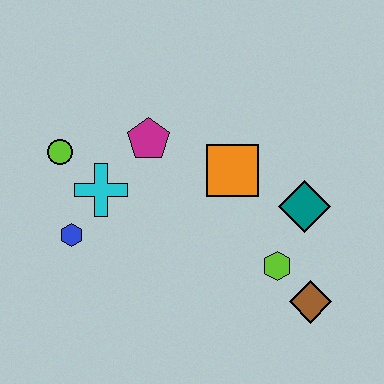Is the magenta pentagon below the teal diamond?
No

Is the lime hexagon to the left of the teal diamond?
Yes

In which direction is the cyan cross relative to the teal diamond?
The cyan cross is to the left of the teal diamond.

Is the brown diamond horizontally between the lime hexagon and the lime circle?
No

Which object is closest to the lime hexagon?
The brown diamond is closest to the lime hexagon.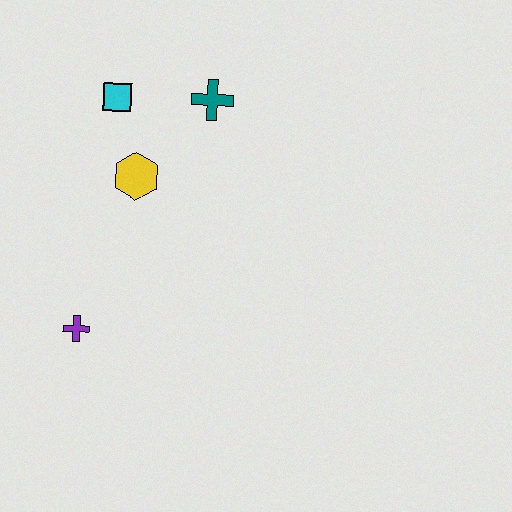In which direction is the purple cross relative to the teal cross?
The purple cross is below the teal cross.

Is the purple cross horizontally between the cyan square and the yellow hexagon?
No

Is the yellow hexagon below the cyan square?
Yes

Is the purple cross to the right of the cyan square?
No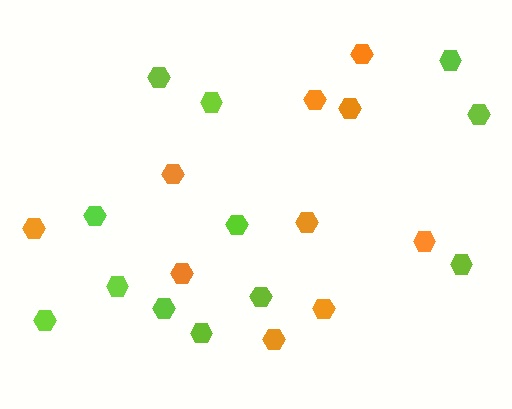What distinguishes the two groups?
There are 2 groups: one group of lime hexagons (12) and one group of orange hexagons (10).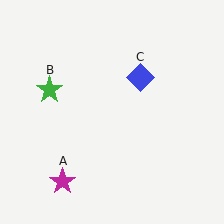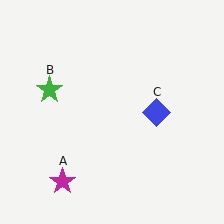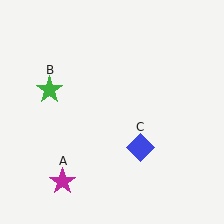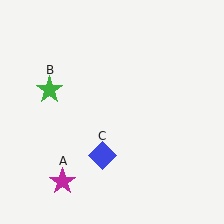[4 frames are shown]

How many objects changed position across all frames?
1 object changed position: blue diamond (object C).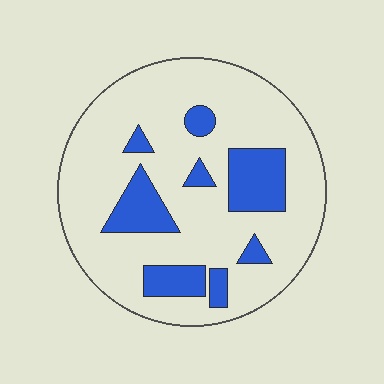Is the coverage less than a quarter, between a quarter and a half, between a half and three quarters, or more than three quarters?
Less than a quarter.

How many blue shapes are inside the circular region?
8.